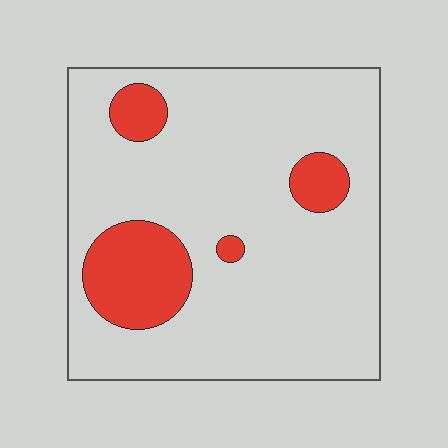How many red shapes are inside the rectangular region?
4.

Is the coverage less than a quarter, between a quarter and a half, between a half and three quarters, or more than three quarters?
Less than a quarter.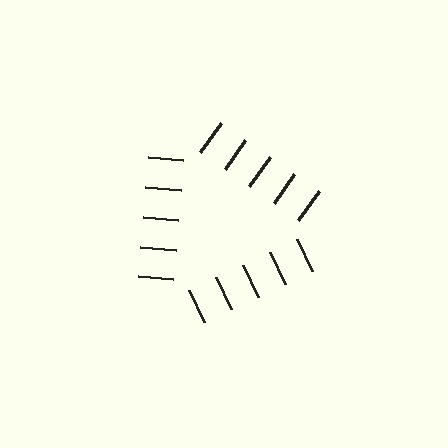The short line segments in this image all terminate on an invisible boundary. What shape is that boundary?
An illusory triangle — the line segments terminate on its edges but no continuous stroke is drawn.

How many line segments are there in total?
15 — 5 along each of the 3 edges.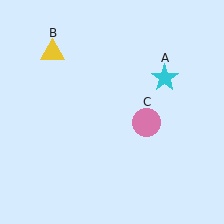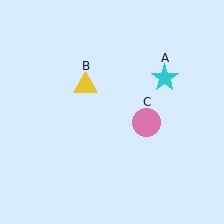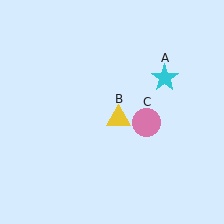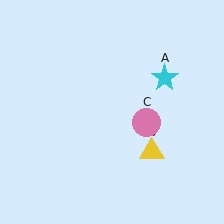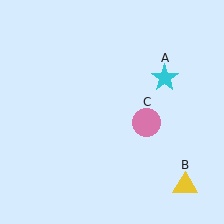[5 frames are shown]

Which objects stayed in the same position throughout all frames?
Cyan star (object A) and pink circle (object C) remained stationary.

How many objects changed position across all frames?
1 object changed position: yellow triangle (object B).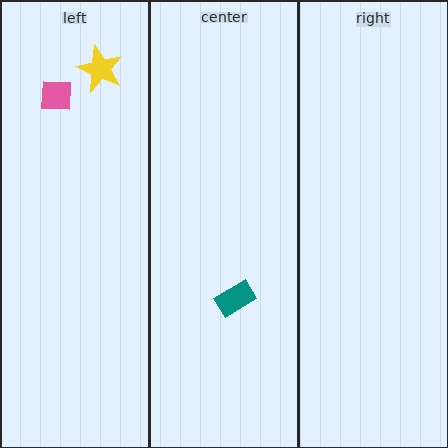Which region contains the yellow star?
The left region.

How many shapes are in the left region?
2.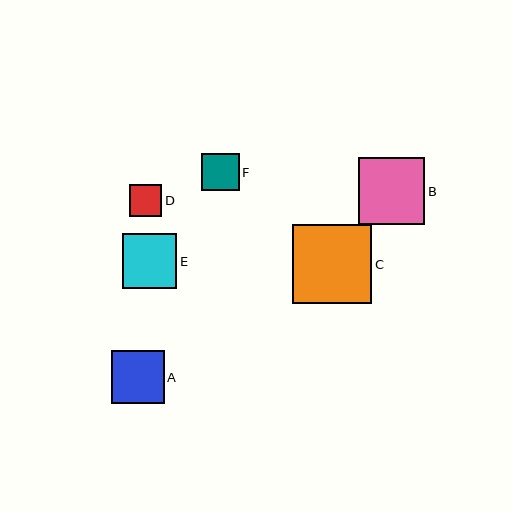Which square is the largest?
Square C is the largest with a size of approximately 79 pixels.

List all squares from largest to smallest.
From largest to smallest: C, B, E, A, F, D.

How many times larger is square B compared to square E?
Square B is approximately 1.2 times the size of square E.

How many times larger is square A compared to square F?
Square A is approximately 1.4 times the size of square F.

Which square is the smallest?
Square D is the smallest with a size of approximately 32 pixels.